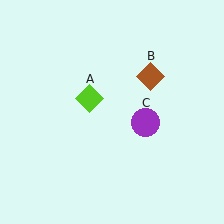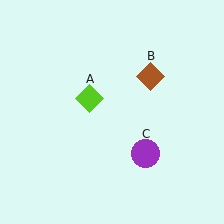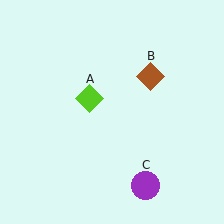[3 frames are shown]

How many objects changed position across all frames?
1 object changed position: purple circle (object C).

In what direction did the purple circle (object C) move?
The purple circle (object C) moved down.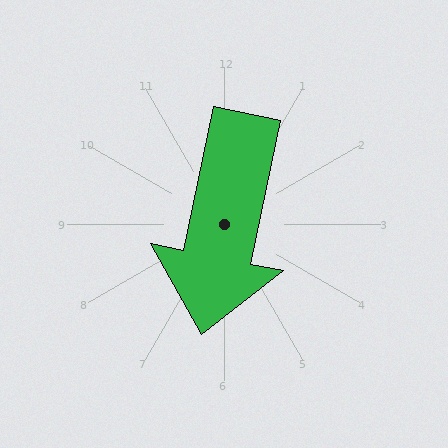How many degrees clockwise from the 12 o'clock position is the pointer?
Approximately 192 degrees.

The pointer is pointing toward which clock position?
Roughly 6 o'clock.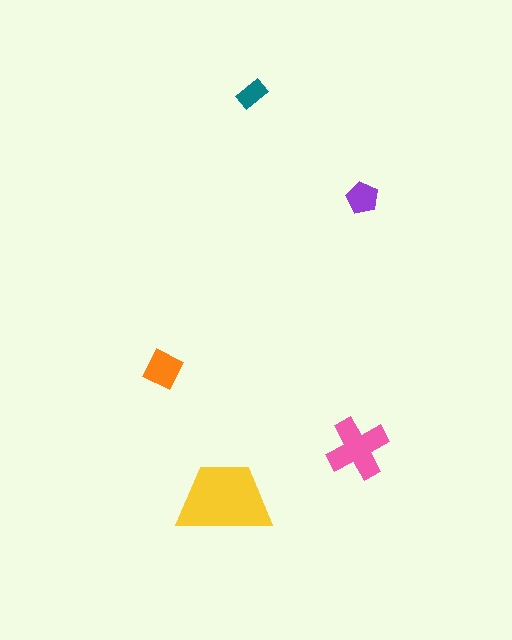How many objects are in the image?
There are 5 objects in the image.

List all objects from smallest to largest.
The teal rectangle, the purple pentagon, the orange diamond, the pink cross, the yellow trapezoid.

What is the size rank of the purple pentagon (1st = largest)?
4th.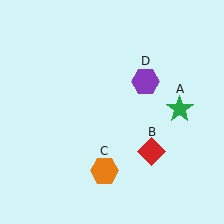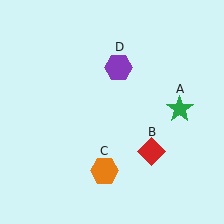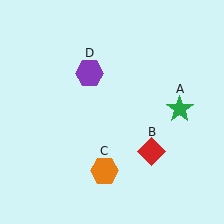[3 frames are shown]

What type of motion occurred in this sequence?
The purple hexagon (object D) rotated counterclockwise around the center of the scene.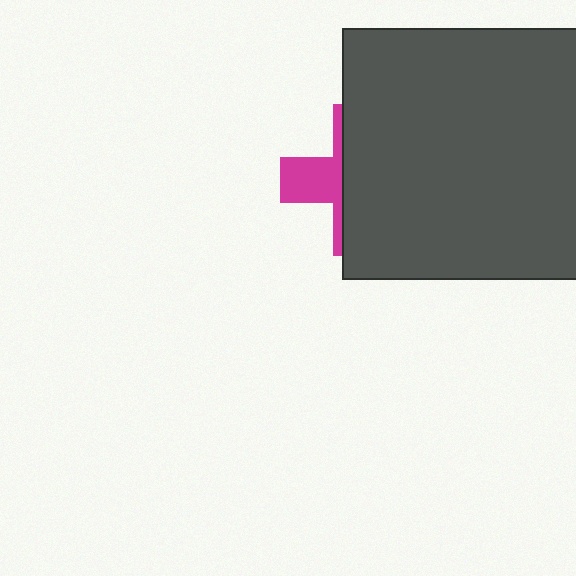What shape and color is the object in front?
The object in front is a dark gray square.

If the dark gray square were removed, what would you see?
You would see the complete magenta cross.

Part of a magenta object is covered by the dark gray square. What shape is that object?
It is a cross.